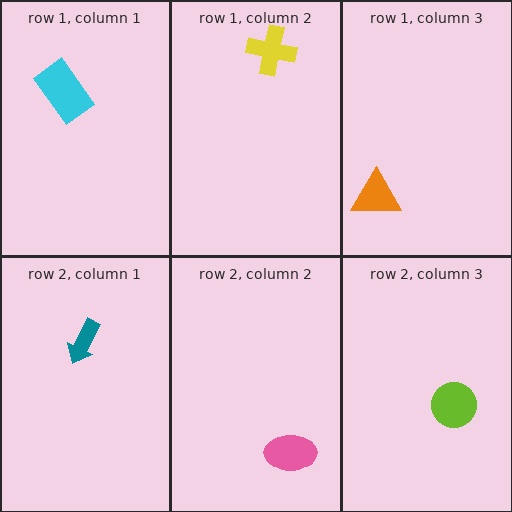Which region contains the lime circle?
The row 2, column 3 region.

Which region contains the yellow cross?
The row 1, column 2 region.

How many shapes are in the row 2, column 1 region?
1.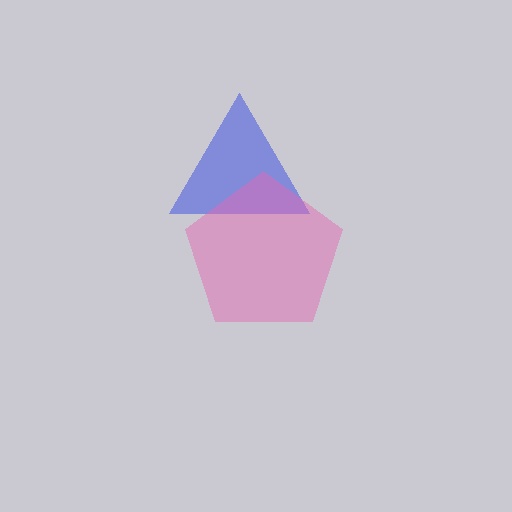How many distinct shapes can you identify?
There are 2 distinct shapes: a blue triangle, a pink pentagon.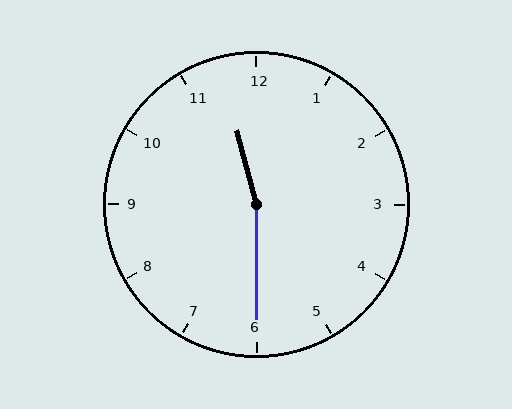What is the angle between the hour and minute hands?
Approximately 165 degrees.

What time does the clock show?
11:30.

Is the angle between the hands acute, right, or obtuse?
It is obtuse.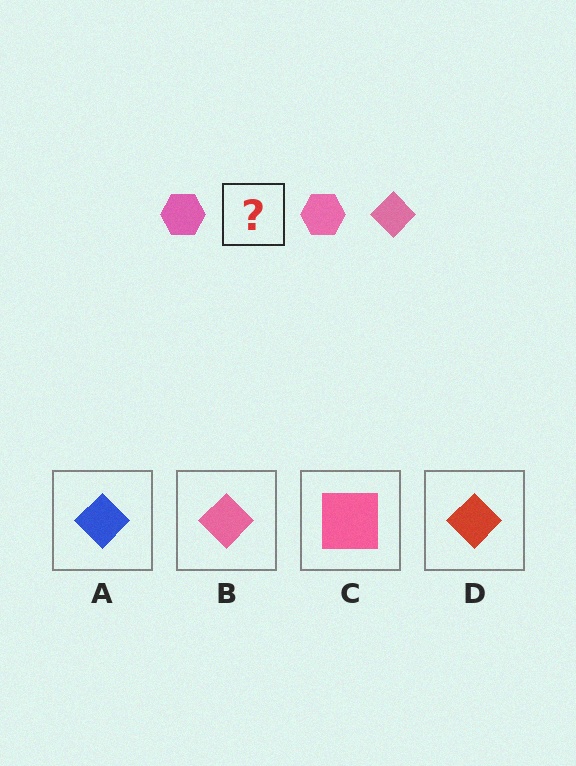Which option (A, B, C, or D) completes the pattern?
B.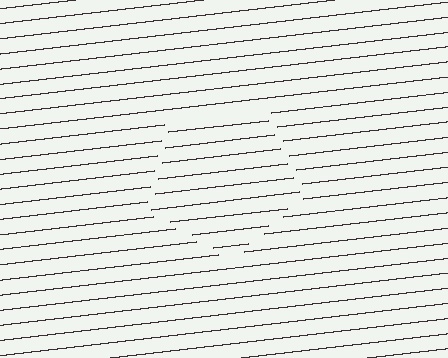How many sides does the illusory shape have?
5 sides — the line-ends trace a pentagon.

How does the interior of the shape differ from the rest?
The interior of the shape contains the same grating, shifted by half a period — the contour is defined by the phase discontinuity where line-ends from the inner and outer gratings abut.